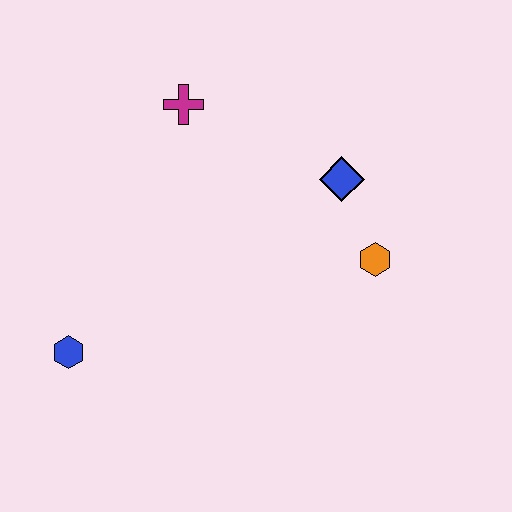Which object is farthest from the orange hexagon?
The blue hexagon is farthest from the orange hexagon.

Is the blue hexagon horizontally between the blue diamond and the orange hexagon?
No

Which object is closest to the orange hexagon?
The blue diamond is closest to the orange hexagon.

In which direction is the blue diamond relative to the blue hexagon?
The blue diamond is to the right of the blue hexagon.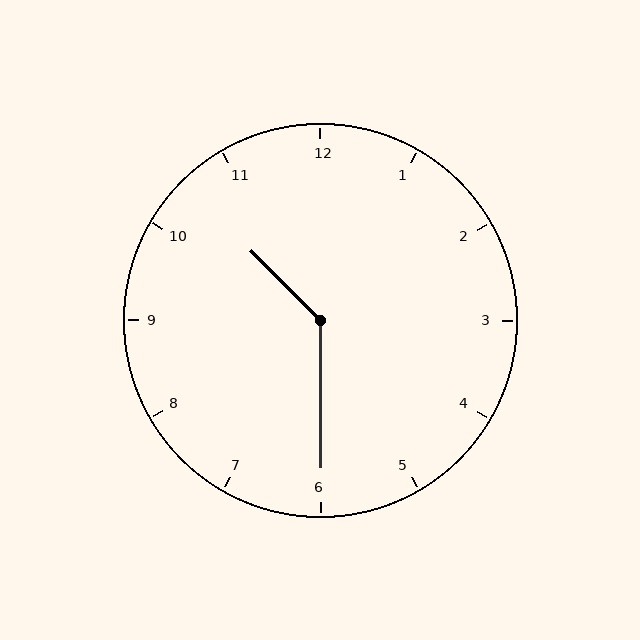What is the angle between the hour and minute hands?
Approximately 135 degrees.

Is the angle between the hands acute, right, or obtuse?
It is obtuse.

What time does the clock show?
10:30.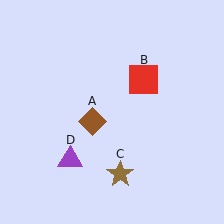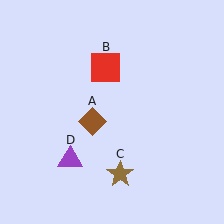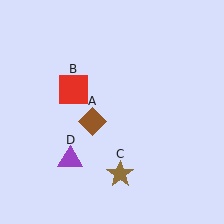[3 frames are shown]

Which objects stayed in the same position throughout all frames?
Brown diamond (object A) and brown star (object C) and purple triangle (object D) remained stationary.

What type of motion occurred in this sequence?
The red square (object B) rotated counterclockwise around the center of the scene.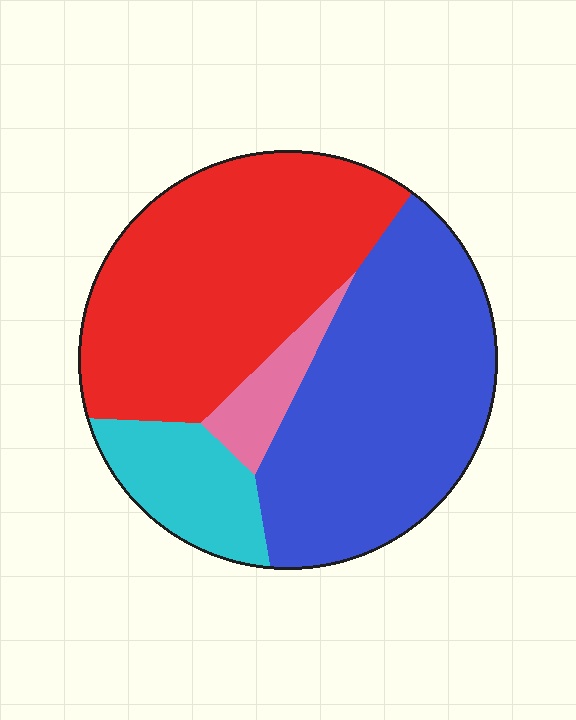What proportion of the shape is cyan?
Cyan covers around 10% of the shape.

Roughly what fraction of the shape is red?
Red covers about 40% of the shape.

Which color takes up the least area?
Pink, at roughly 5%.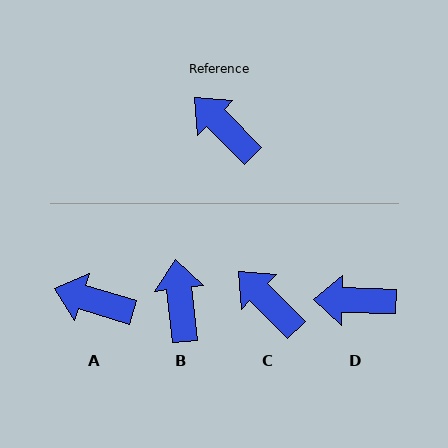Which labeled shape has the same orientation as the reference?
C.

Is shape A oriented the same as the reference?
No, it is off by about 28 degrees.